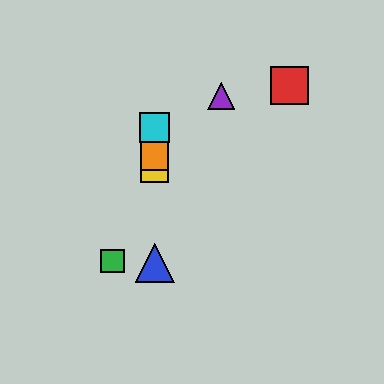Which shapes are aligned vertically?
The blue triangle, the yellow square, the orange square, the cyan square are aligned vertically.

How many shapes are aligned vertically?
4 shapes (the blue triangle, the yellow square, the orange square, the cyan square) are aligned vertically.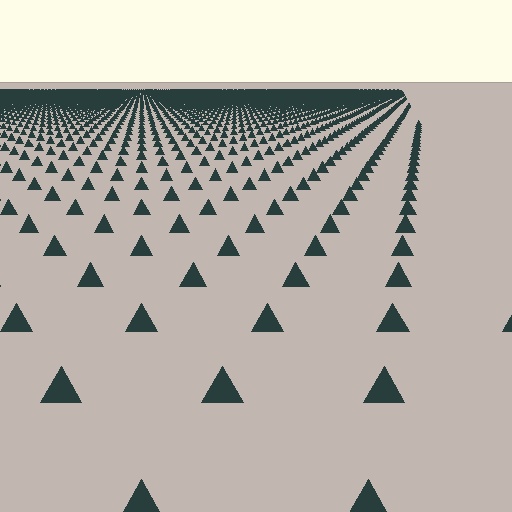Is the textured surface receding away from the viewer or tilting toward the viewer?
The surface is receding away from the viewer. Texture elements get smaller and denser toward the top.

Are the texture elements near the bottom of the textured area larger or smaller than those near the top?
Larger. Near the bottom, elements are closer to the viewer and appear at a bigger on-screen size.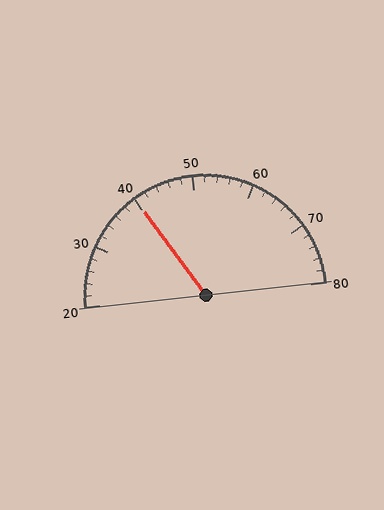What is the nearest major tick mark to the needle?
The nearest major tick mark is 40.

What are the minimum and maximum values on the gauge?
The gauge ranges from 20 to 80.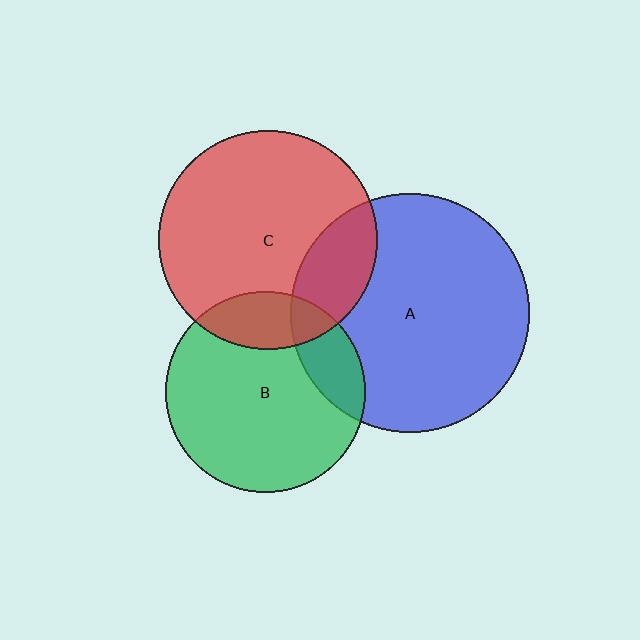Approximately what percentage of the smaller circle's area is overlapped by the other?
Approximately 20%.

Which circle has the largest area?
Circle A (blue).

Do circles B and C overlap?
Yes.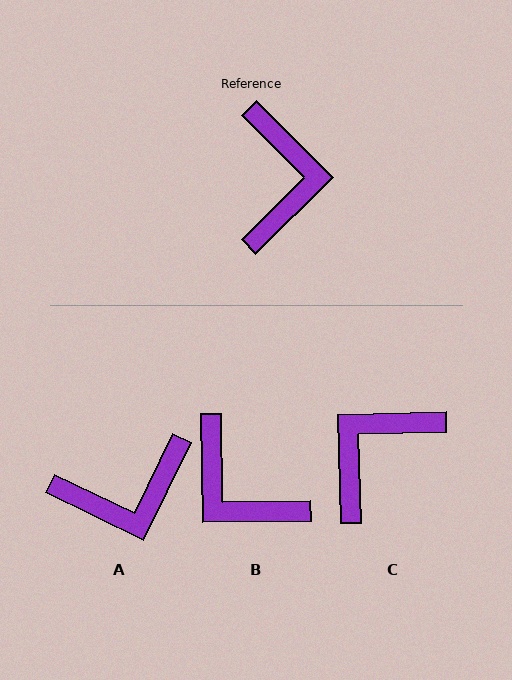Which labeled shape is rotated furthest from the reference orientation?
C, about 137 degrees away.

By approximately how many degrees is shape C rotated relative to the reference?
Approximately 137 degrees counter-clockwise.